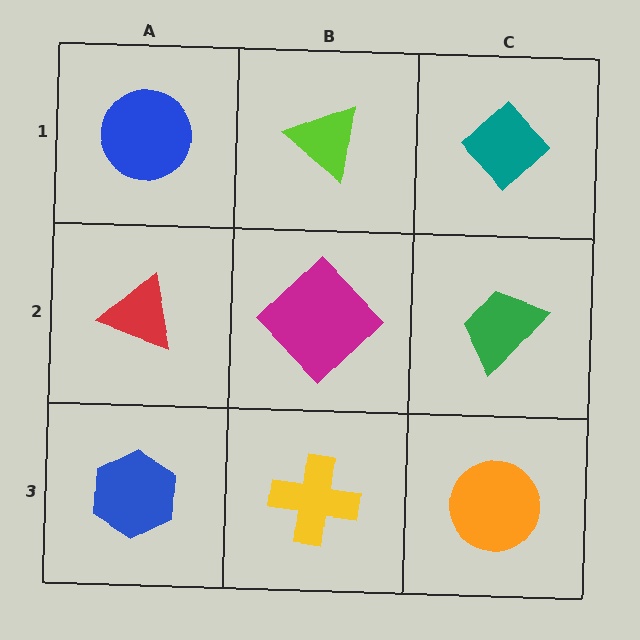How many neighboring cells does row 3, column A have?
2.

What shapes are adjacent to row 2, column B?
A lime triangle (row 1, column B), a yellow cross (row 3, column B), a red triangle (row 2, column A), a green trapezoid (row 2, column C).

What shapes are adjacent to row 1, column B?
A magenta diamond (row 2, column B), a blue circle (row 1, column A), a teal diamond (row 1, column C).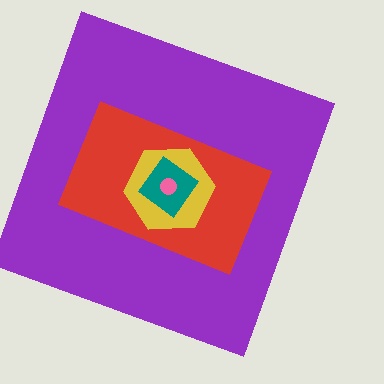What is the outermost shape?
The purple square.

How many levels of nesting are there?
5.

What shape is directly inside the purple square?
The red rectangle.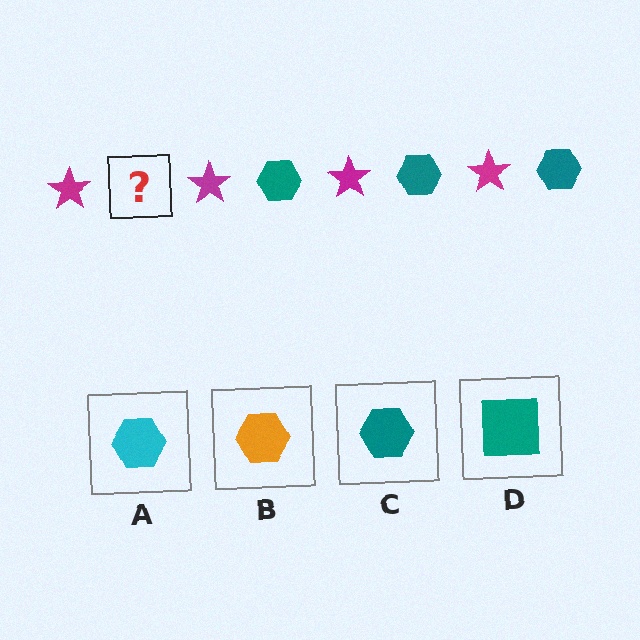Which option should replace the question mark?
Option C.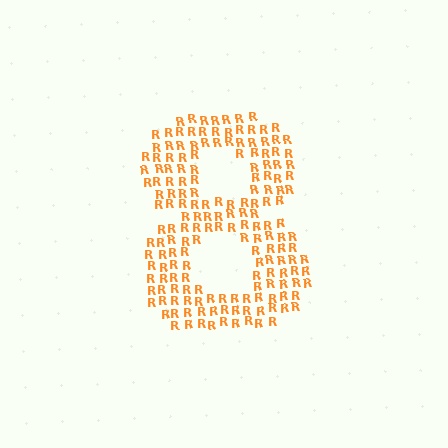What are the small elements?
The small elements are letter R's.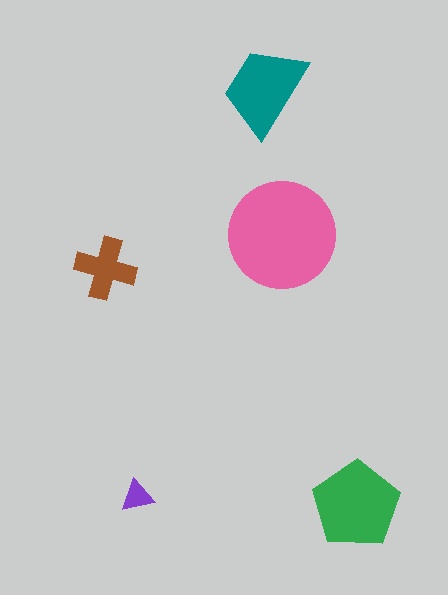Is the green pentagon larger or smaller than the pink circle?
Smaller.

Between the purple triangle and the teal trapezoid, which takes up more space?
The teal trapezoid.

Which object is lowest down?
The green pentagon is bottommost.